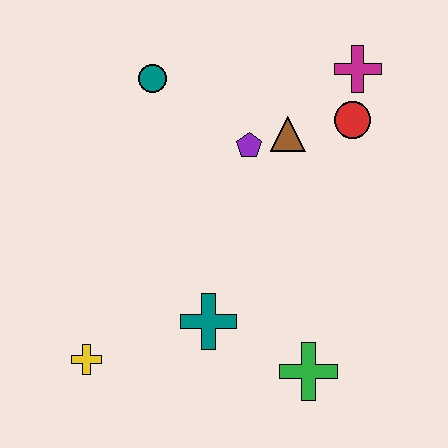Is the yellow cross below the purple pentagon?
Yes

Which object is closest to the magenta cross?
The red circle is closest to the magenta cross.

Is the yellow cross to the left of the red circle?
Yes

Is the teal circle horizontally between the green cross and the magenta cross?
No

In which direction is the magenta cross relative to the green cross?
The magenta cross is above the green cross.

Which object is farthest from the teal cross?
The magenta cross is farthest from the teal cross.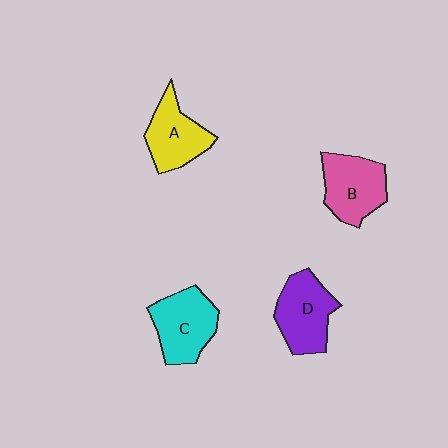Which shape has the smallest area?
Shape A (yellow).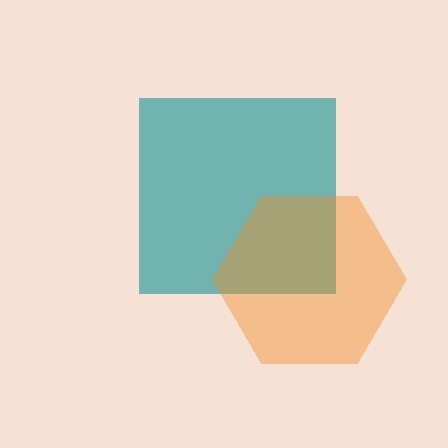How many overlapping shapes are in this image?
There are 2 overlapping shapes in the image.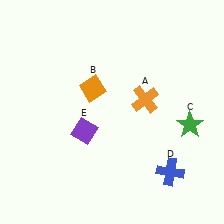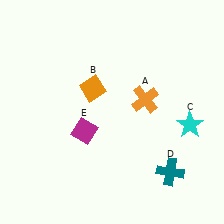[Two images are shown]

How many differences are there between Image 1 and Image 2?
There are 3 differences between the two images.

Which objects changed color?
C changed from green to cyan. D changed from blue to teal. E changed from purple to magenta.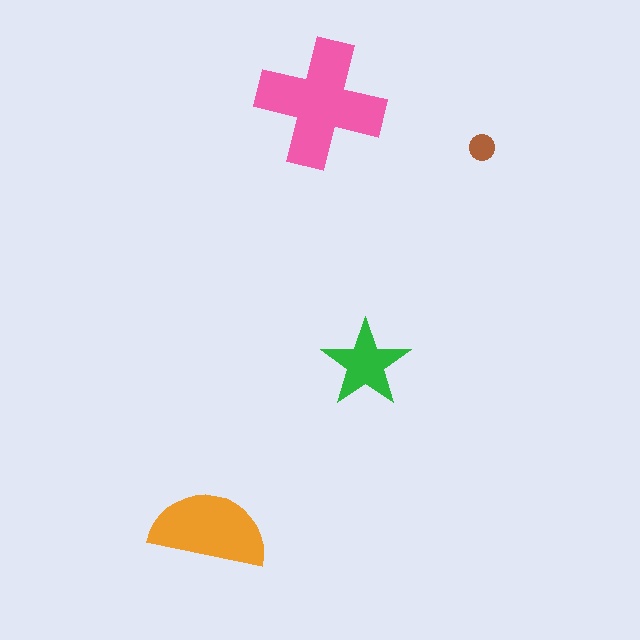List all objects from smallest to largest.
The brown circle, the green star, the orange semicircle, the pink cross.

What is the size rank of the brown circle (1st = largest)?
4th.